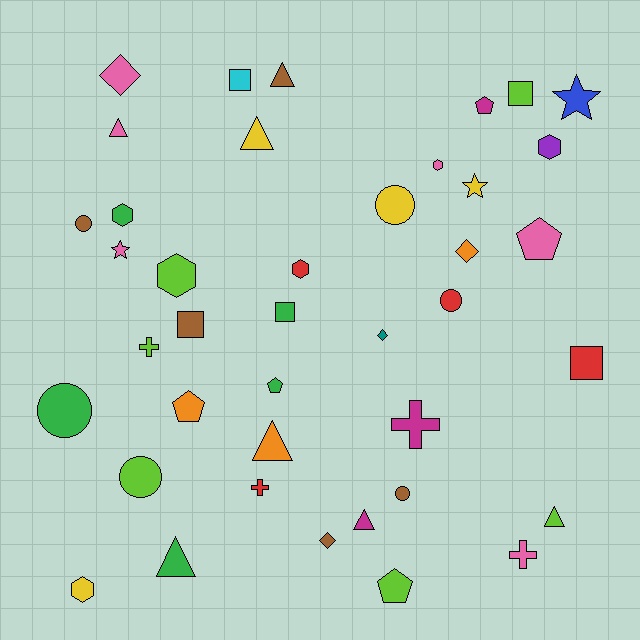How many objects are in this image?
There are 40 objects.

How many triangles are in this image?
There are 7 triangles.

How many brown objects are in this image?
There are 5 brown objects.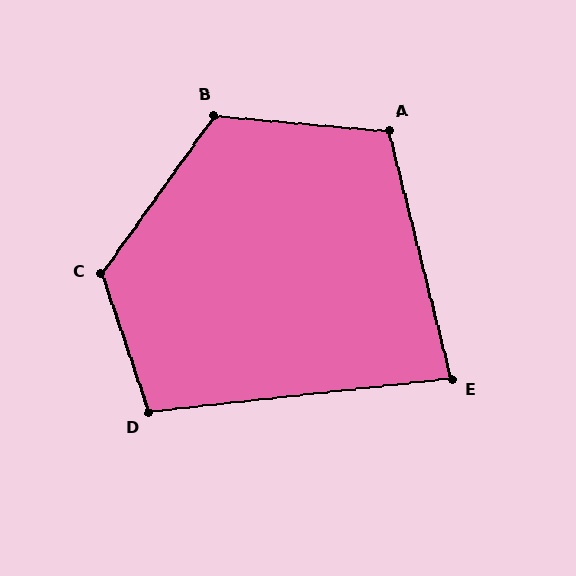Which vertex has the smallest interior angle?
E, at approximately 82 degrees.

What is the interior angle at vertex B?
Approximately 121 degrees (obtuse).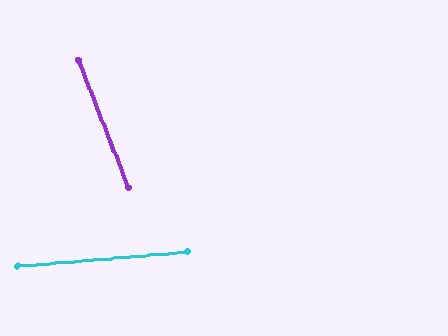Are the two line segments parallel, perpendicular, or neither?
Neither parallel nor perpendicular — they differ by about 73°.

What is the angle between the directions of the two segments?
Approximately 73 degrees.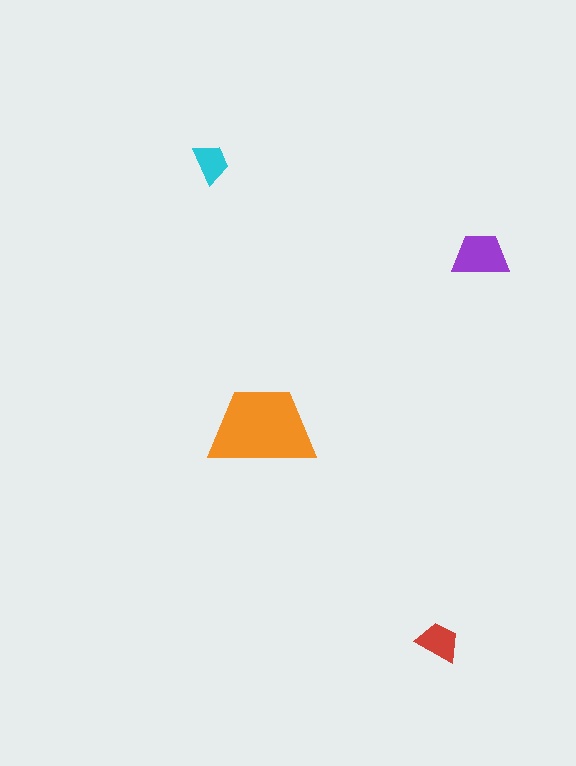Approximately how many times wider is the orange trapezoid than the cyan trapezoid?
About 2.5 times wider.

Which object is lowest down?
The red trapezoid is bottommost.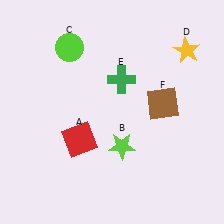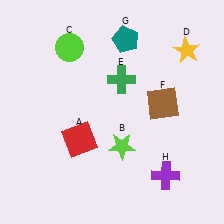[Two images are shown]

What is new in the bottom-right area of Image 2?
A purple cross (H) was added in the bottom-right area of Image 2.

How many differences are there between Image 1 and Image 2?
There are 2 differences between the two images.